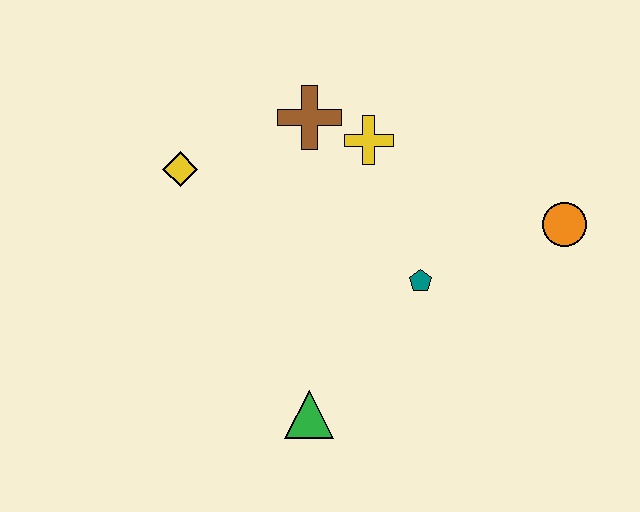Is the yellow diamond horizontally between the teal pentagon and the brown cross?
No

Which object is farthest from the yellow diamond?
The orange circle is farthest from the yellow diamond.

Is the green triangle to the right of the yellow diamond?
Yes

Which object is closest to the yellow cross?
The brown cross is closest to the yellow cross.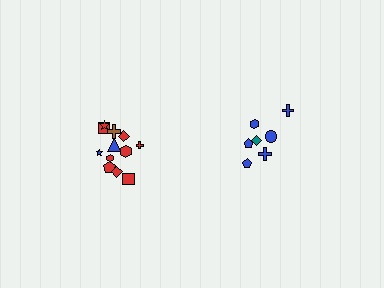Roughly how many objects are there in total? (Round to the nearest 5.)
Roughly 20 objects in total.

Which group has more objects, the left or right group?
The left group.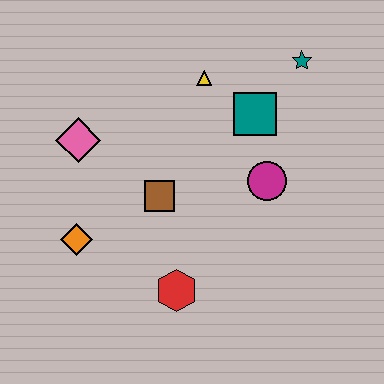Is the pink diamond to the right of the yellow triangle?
No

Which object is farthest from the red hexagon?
The teal star is farthest from the red hexagon.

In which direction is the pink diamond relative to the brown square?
The pink diamond is to the left of the brown square.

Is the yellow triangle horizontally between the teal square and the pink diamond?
Yes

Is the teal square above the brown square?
Yes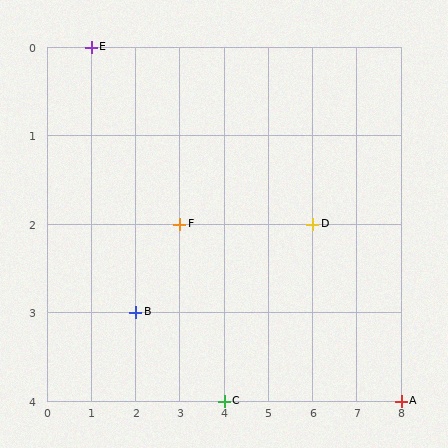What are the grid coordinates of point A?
Point A is at grid coordinates (8, 4).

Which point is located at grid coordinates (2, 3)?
Point B is at (2, 3).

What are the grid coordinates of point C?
Point C is at grid coordinates (4, 4).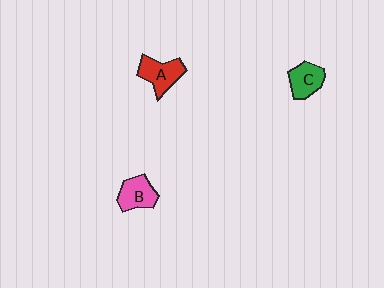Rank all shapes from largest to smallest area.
From largest to smallest: A (red), B (pink), C (green).